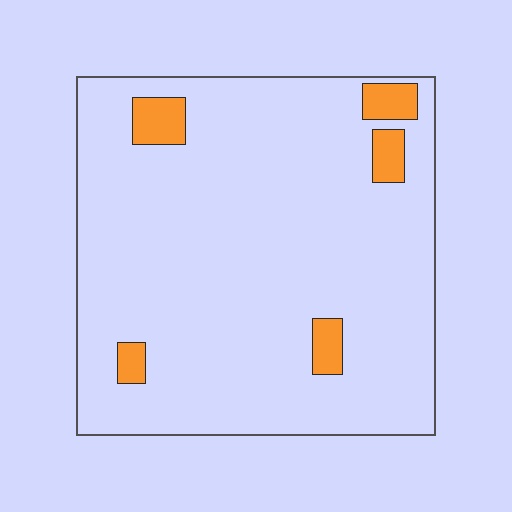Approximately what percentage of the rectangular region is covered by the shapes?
Approximately 5%.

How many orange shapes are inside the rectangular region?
5.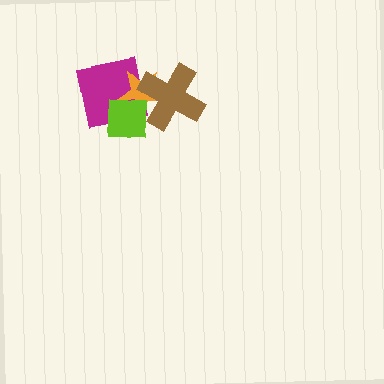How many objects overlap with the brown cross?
2 objects overlap with the brown cross.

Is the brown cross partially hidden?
No, no other shape covers it.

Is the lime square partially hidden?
Yes, it is partially covered by another shape.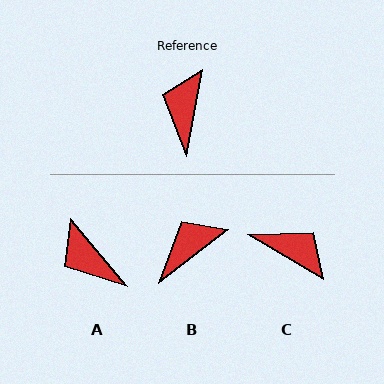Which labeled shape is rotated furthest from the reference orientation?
C, about 110 degrees away.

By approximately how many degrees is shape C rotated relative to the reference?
Approximately 110 degrees clockwise.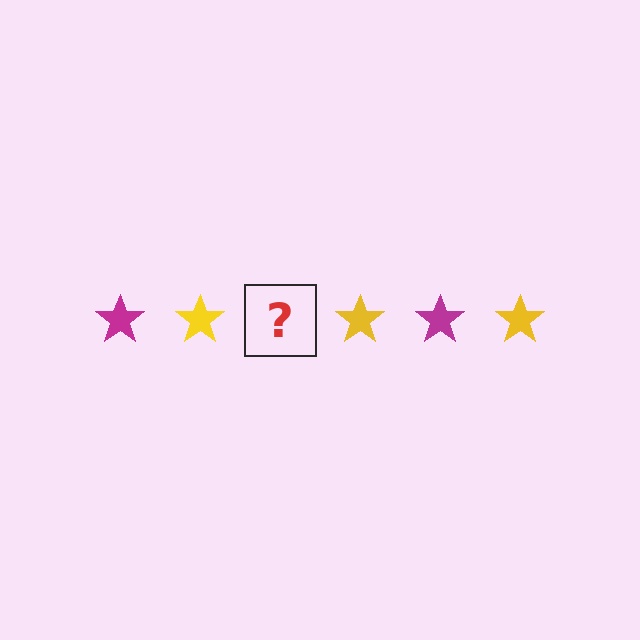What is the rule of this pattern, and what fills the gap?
The rule is that the pattern cycles through magenta, yellow stars. The gap should be filled with a magenta star.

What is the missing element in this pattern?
The missing element is a magenta star.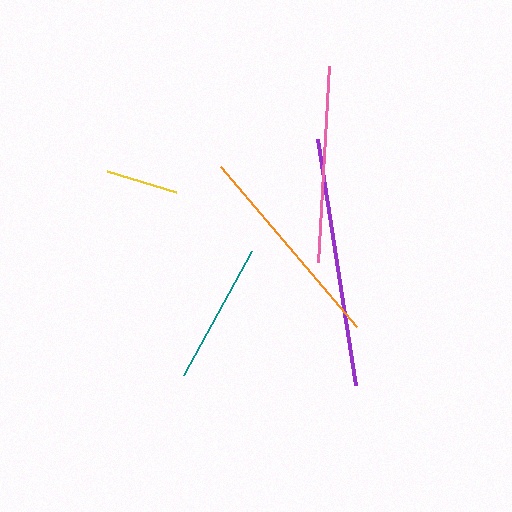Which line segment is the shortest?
The yellow line is the shortest at approximately 72 pixels.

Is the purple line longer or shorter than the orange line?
The purple line is longer than the orange line.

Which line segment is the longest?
The purple line is the longest at approximately 248 pixels.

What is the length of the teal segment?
The teal segment is approximately 141 pixels long.